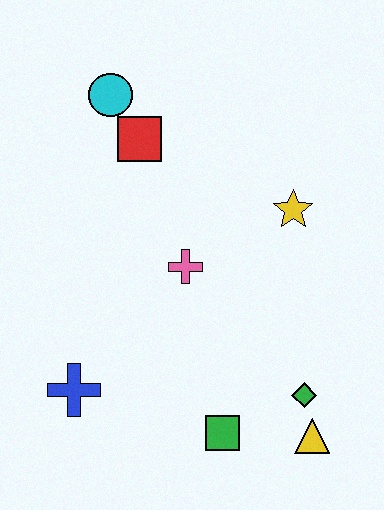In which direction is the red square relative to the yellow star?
The red square is to the left of the yellow star.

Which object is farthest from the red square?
The yellow triangle is farthest from the red square.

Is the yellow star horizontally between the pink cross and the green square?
No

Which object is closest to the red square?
The cyan circle is closest to the red square.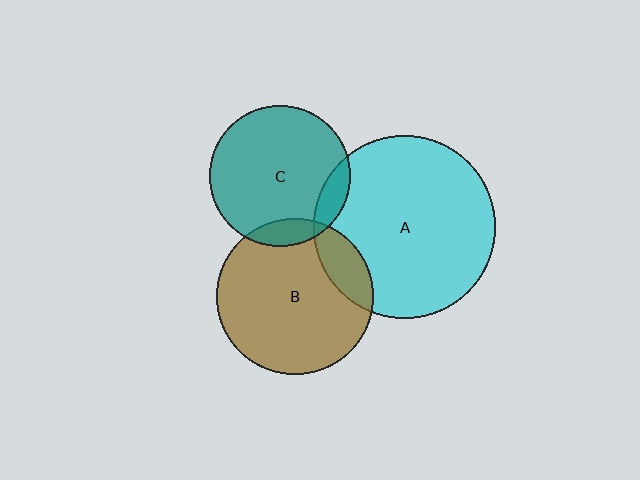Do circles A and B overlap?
Yes.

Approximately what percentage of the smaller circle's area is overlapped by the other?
Approximately 15%.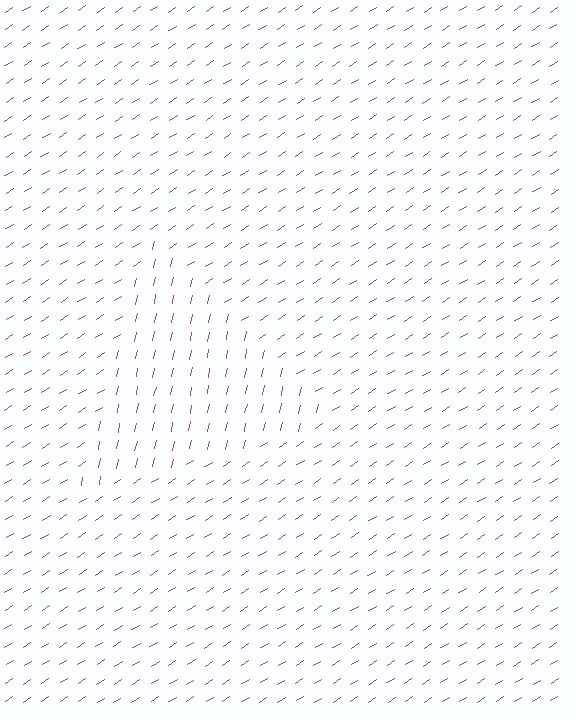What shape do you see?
I see a triangle.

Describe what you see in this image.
The image is filled with small purple line segments. A triangle region in the image has lines oriented differently from the surrounding lines, creating a visible texture boundary.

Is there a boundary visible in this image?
Yes, there is a texture boundary formed by a change in line orientation.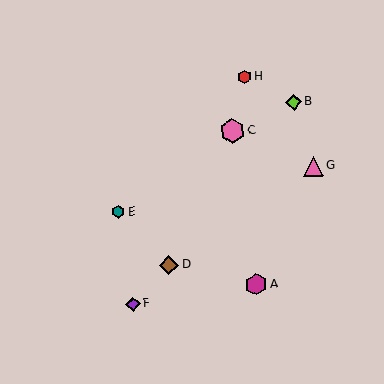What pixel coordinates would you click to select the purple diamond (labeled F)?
Click at (133, 304) to select the purple diamond F.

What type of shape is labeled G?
Shape G is a pink triangle.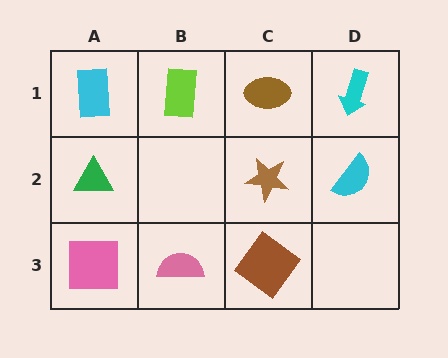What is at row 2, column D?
A cyan semicircle.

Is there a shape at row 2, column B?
No, that cell is empty.